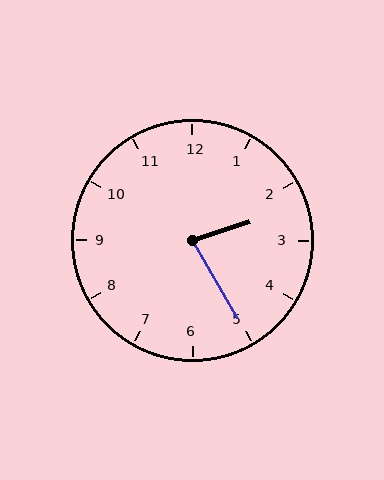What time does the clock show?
2:25.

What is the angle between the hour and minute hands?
Approximately 78 degrees.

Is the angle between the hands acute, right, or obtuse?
It is acute.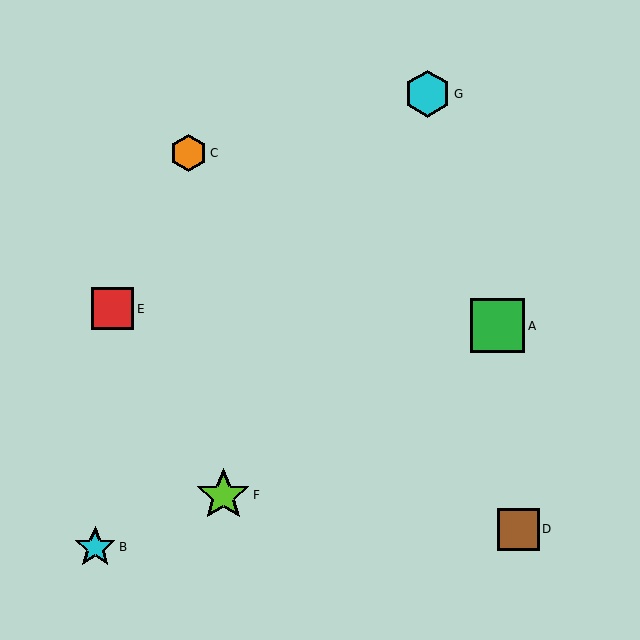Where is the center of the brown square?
The center of the brown square is at (518, 529).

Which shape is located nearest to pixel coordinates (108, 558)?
The cyan star (labeled B) at (95, 547) is nearest to that location.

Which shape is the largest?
The green square (labeled A) is the largest.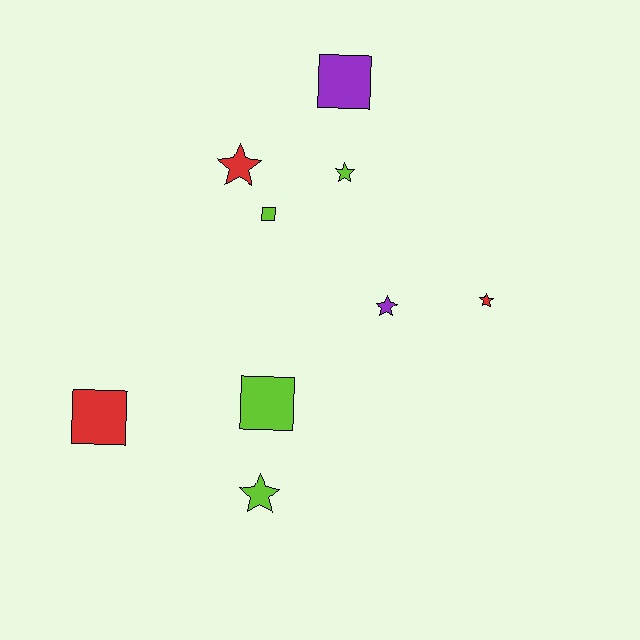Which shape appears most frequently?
Star, with 5 objects.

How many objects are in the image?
There are 9 objects.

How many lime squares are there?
There are 2 lime squares.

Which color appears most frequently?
Lime, with 4 objects.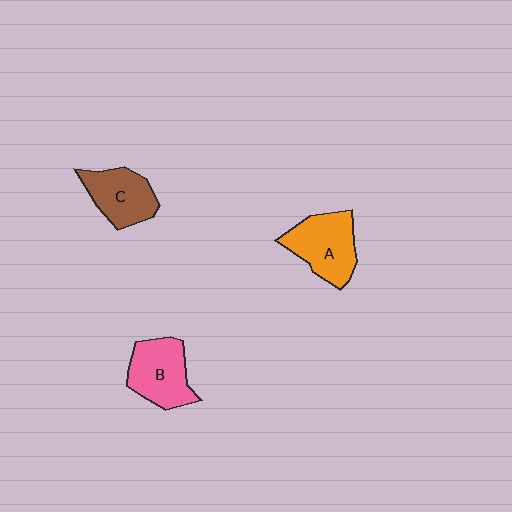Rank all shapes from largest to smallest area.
From largest to smallest: A (orange), B (pink), C (brown).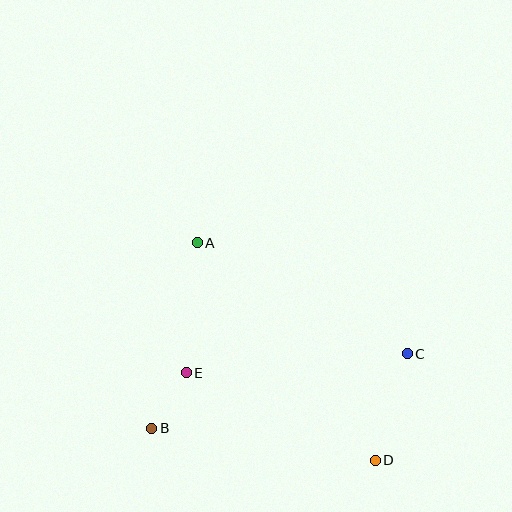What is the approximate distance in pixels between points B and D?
The distance between B and D is approximately 226 pixels.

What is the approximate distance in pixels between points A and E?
The distance between A and E is approximately 130 pixels.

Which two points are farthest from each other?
Points A and D are farthest from each other.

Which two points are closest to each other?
Points B and E are closest to each other.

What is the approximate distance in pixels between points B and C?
The distance between B and C is approximately 267 pixels.